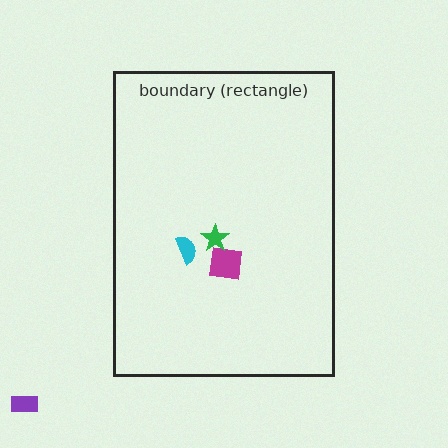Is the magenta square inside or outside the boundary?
Inside.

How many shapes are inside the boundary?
3 inside, 1 outside.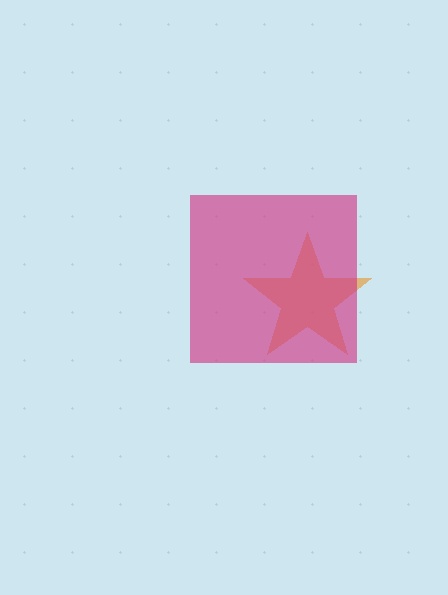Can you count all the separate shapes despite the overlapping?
Yes, there are 2 separate shapes.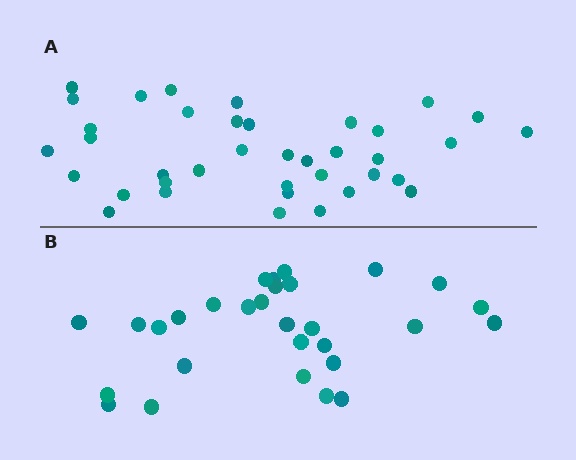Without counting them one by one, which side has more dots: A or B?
Region A (the top region) has more dots.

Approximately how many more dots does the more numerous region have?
Region A has roughly 8 or so more dots than region B.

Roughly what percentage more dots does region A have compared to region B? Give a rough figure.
About 30% more.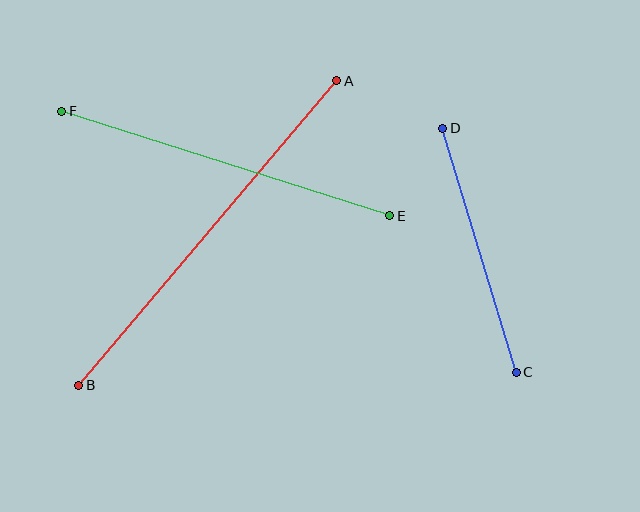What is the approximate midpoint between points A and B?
The midpoint is at approximately (208, 233) pixels.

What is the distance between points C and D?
The distance is approximately 255 pixels.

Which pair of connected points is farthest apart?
Points A and B are farthest apart.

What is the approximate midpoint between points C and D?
The midpoint is at approximately (479, 250) pixels.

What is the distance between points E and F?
The distance is approximately 344 pixels.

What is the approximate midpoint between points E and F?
The midpoint is at approximately (226, 163) pixels.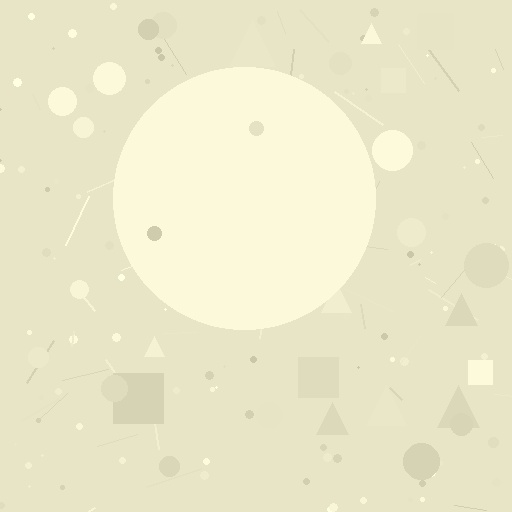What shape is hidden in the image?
A circle is hidden in the image.